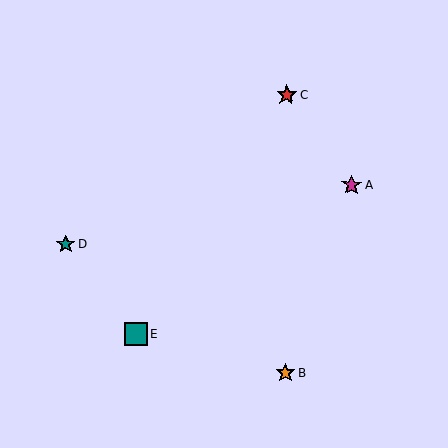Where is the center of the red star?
The center of the red star is at (286, 95).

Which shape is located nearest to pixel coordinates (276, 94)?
The red star (labeled C) at (286, 95) is nearest to that location.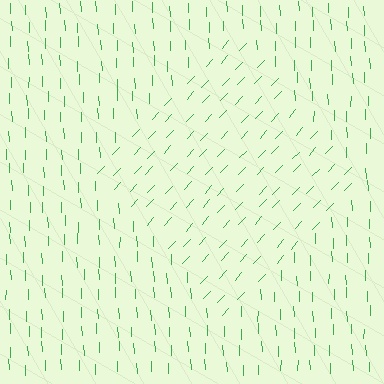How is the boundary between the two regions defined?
The boundary is defined purely by a change in line orientation (approximately 45 degrees difference). All lines are the same color and thickness.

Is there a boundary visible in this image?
Yes, there is a texture boundary formed by a change in line orientation.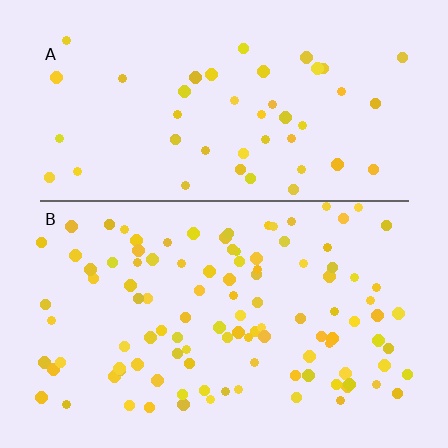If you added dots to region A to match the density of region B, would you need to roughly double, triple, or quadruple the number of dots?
Approximately double.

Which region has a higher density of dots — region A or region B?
B (the bottom).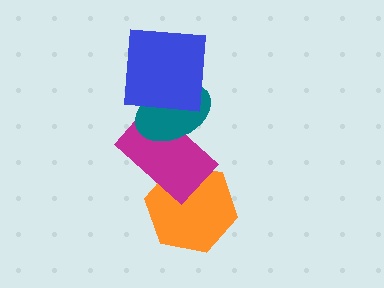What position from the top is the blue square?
The blue square is 1st from the top.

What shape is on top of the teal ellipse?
The blue square is on top of the teal ellipse.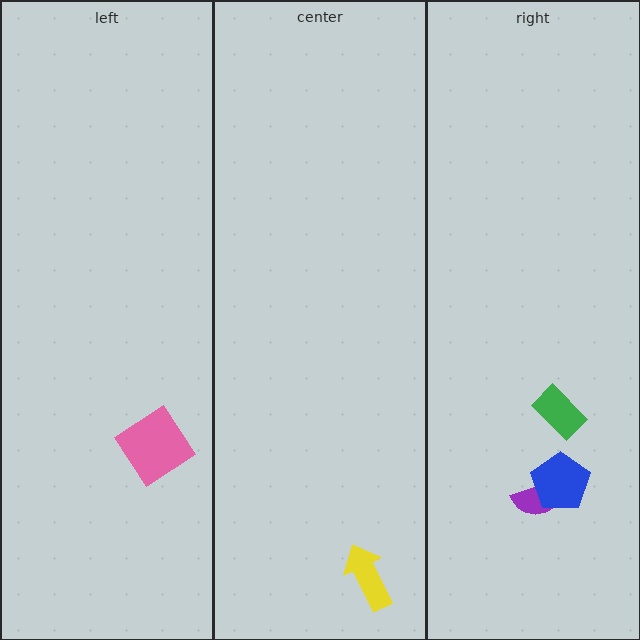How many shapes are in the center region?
1.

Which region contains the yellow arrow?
The center region.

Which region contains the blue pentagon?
The right region.